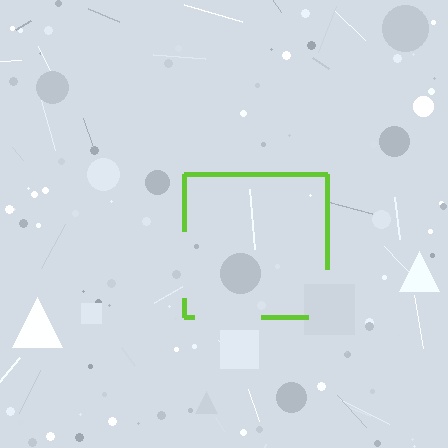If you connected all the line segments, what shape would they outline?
They would outline a square.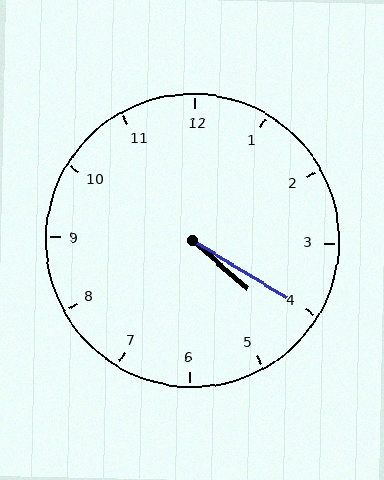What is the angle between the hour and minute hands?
Approximately 10 degrees.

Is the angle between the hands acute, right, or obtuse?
It is acute.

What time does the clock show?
4:20.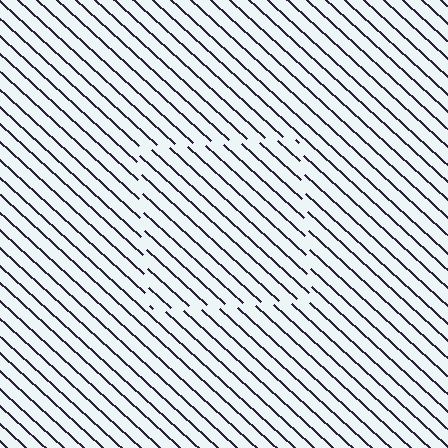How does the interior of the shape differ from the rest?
The interior of the shape contains the same grating, shifted by half a period — the contour is defined by the phase discontinuity where line-ends from the inner and outer gratings abut.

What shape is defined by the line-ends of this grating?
An illusory square. The interior of the shape contains the same grating, shifted by half a period — the contour is defined by the phase discontinuity where line-ends from the inner and outer gratings abut.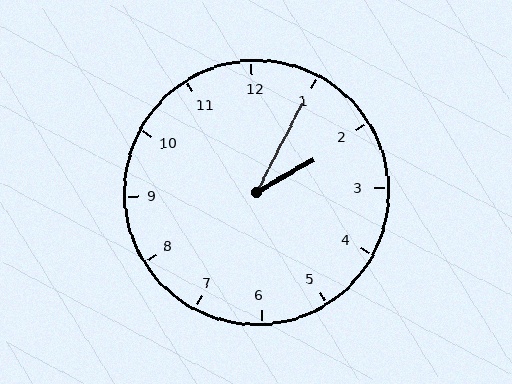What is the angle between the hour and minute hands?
Approximately 32 degrees.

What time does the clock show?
2:05.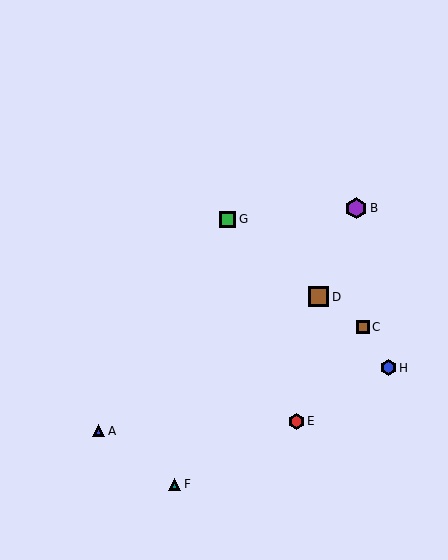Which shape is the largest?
The purple hexagon (labeled B) is the largest.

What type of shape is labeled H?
Shape H is a blue hexagon.